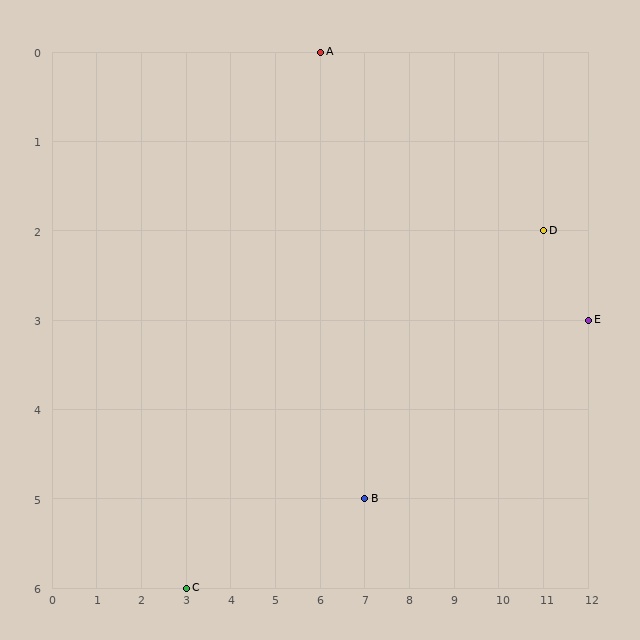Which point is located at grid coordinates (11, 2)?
Point D is at (11, 2).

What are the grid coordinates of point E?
Point E is at grid coordinates (12, 3).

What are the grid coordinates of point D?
Point D is at grid coordinates (11, 2).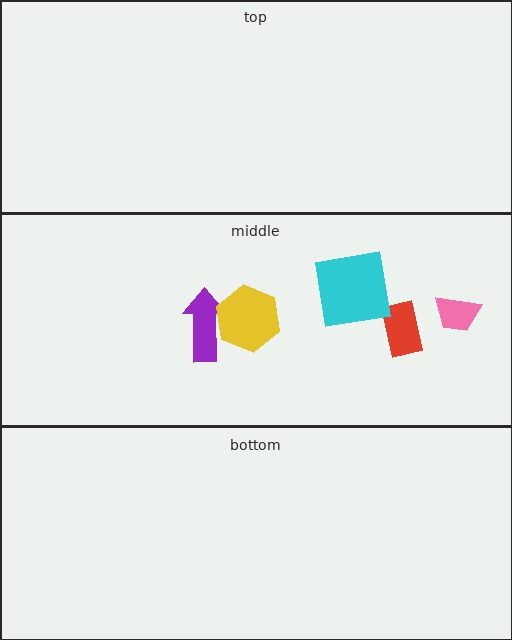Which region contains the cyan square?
The middle region.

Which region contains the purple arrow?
The middle region.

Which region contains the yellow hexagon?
The middle region.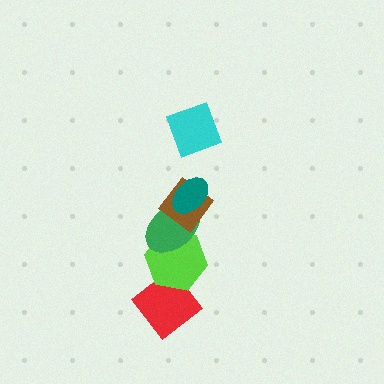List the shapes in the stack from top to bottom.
From top to bottom: the cyan square, the teal ellipse, the brown diamond, the green ellipse, the lime hexagon, the red diamond.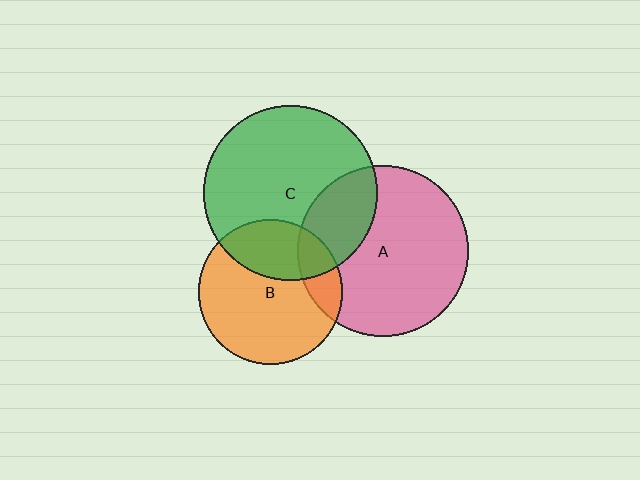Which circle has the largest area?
Circle C (green).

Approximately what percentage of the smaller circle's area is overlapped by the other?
Approximately 30%.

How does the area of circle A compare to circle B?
Approximately 1.4 times.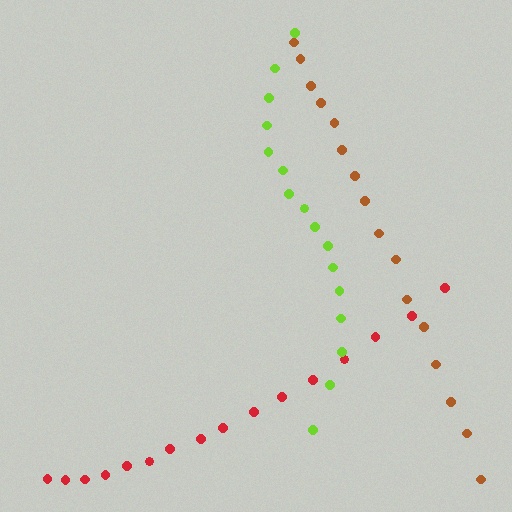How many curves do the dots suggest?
There are 3 distinct paths.